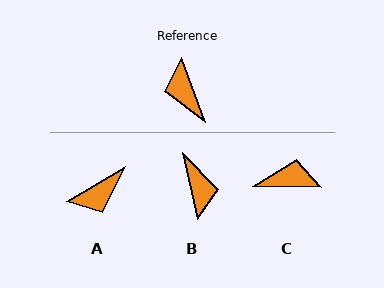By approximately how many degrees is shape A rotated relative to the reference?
Approximately 100 degrees counter-clockwise.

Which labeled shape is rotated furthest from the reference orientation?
B, about 172 degrees away.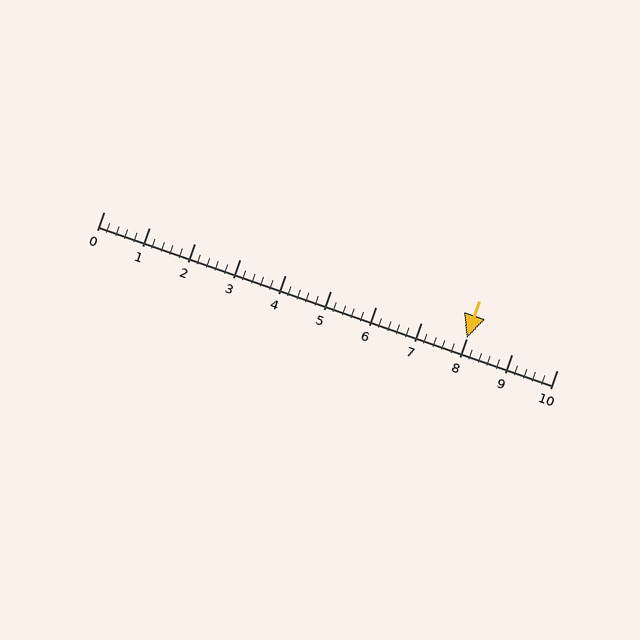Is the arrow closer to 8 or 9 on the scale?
The arrow is closer to 8.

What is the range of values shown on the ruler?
The ruler shows values from 0 to 10.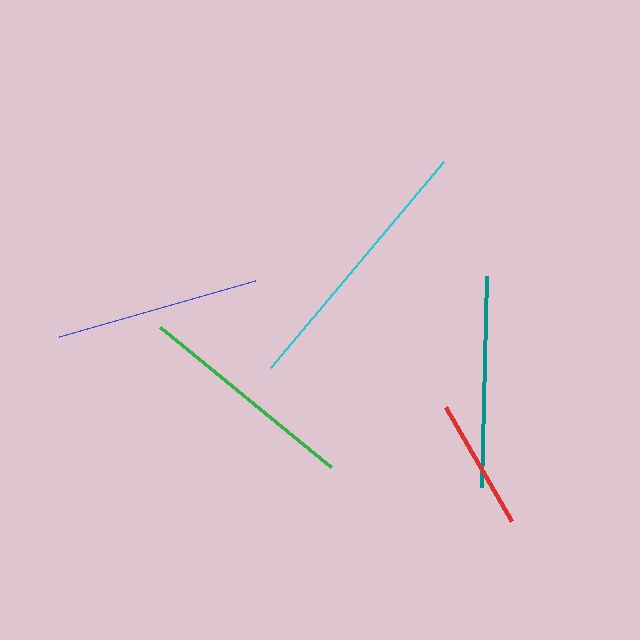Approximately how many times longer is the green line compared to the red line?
The green line is approximately 1.7 times the length of the red line.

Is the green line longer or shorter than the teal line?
The green line is longer than the teal line.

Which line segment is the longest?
The cyan line is the longest at approximately 269 pixels.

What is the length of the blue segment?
The blue segment is approximately 203 pixels long.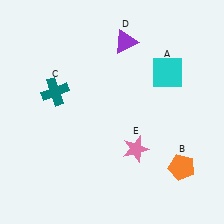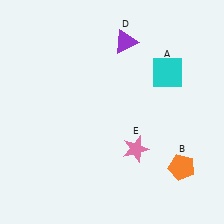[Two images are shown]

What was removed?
The teal cross (C) was removed in Image 2.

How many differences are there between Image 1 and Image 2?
There is 1 difference between the two images.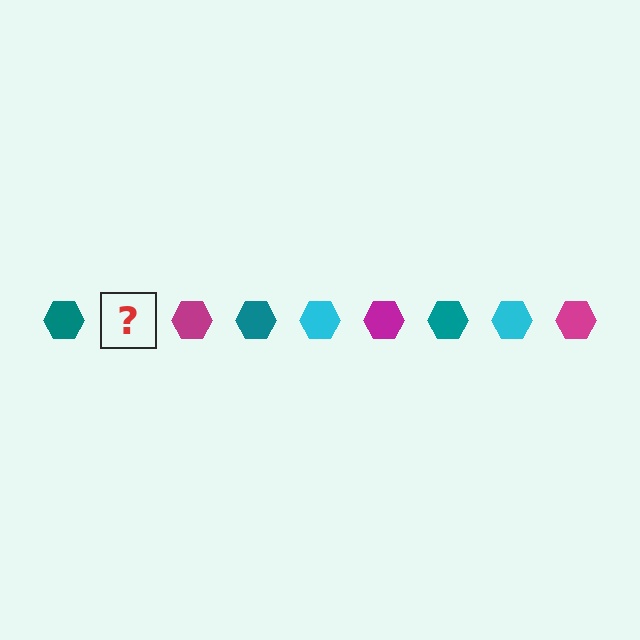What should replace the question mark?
The question mark should be replaced with a cyan hexagon.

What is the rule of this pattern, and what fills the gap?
The rule is that the pattern cycles through teal, cyan, magenta hexagons. The gap should be filled with a cyan hexagon.